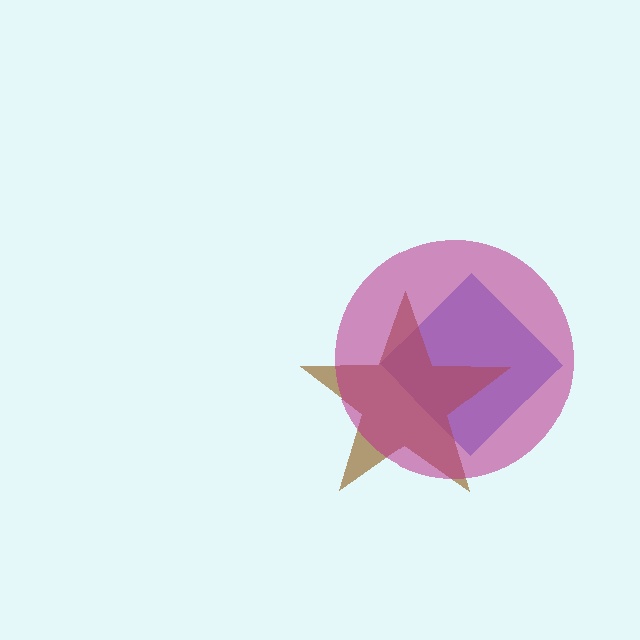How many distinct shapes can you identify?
There are 3 distinct shapes: a blue diamond, a brown star, a magenta circle.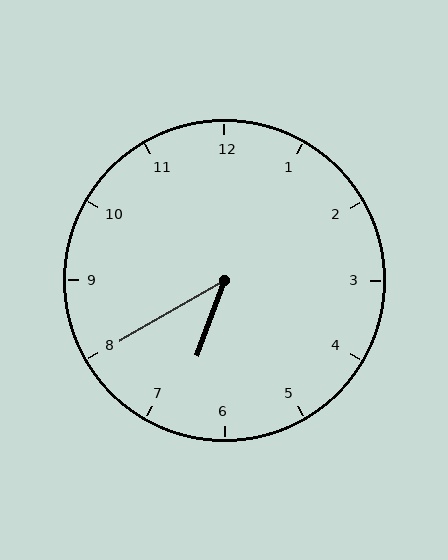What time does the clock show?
6:40.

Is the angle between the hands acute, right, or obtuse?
It is acute.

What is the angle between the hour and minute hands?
Approximately 40 degrees.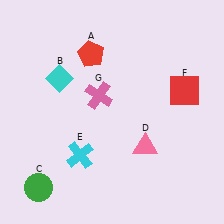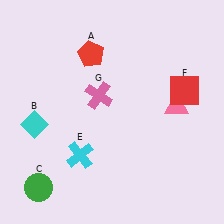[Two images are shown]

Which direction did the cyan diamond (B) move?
The cyan diamond (B) moved down.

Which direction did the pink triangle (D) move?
The pink triangle (D) moved up.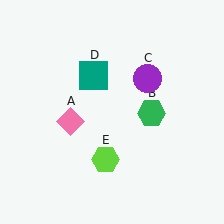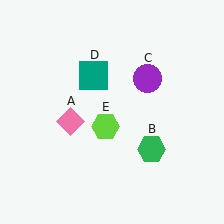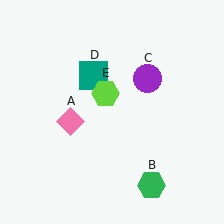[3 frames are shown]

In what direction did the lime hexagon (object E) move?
The lime hexagon (object E) moved up.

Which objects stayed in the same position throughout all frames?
Pink diamond (object A) and purple circle (object C) and teal square (object D) remained stationary.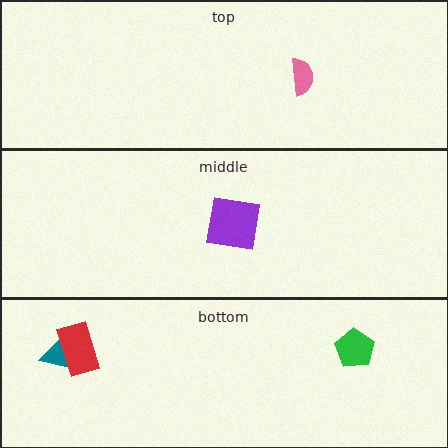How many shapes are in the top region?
1.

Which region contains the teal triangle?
The bottom region.